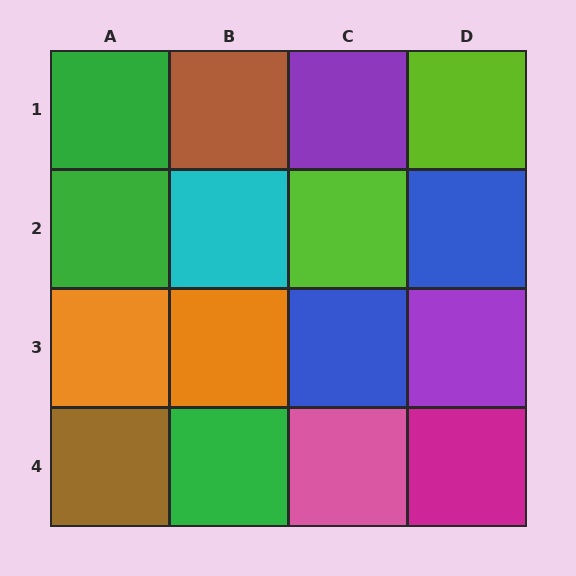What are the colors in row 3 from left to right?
Orange, orange, blue, purple.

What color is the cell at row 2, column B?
Cyan.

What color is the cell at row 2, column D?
Blue.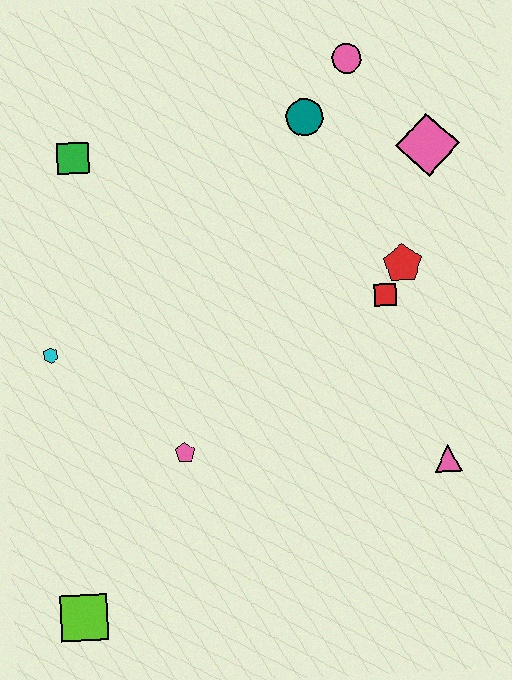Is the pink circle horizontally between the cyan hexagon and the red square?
Yes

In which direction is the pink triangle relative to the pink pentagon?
The pink triangle is to the right of the pink pentagon.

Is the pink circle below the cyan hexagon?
No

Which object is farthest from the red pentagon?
The lime square is farthest from the red pentagon.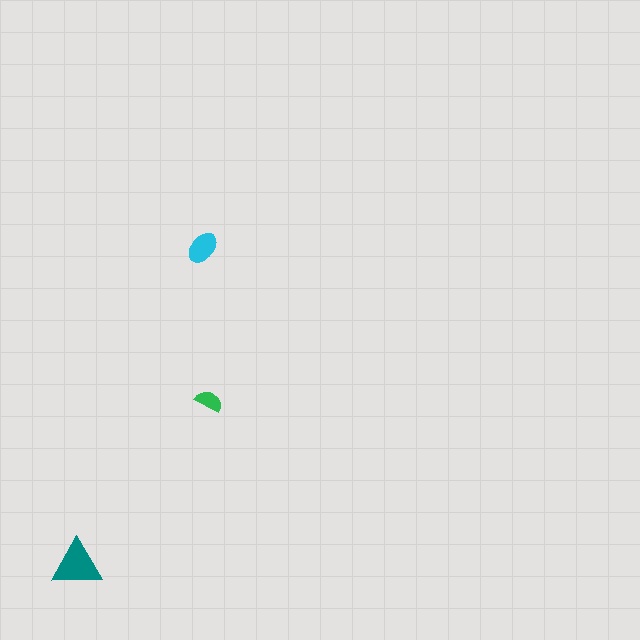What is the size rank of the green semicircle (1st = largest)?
3rd.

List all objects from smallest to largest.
The green semicircle, the cyan ellipse, the teal triangle.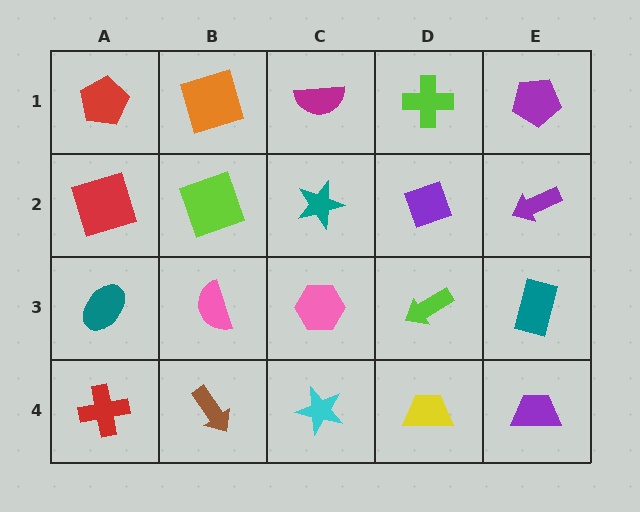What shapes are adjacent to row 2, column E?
A purple pentagon (row 1, column E), a teal rectangle (row 3, column E), a purple diamond (row 2, column D).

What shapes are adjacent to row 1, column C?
A teal star (row 2, column C), an orange square (row 1, column B), a lime cross (row 1, column D).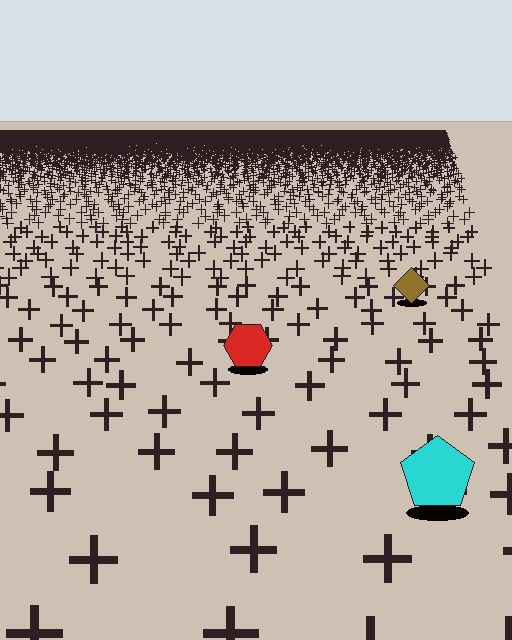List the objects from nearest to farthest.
From nearest to farthest: the cyan pentagon, the red hexagon, the brown diamond.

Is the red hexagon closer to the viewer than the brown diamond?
Yes. The red hexagon is closer — you can tell from the texture gradient: the ground texture is coarser near it.